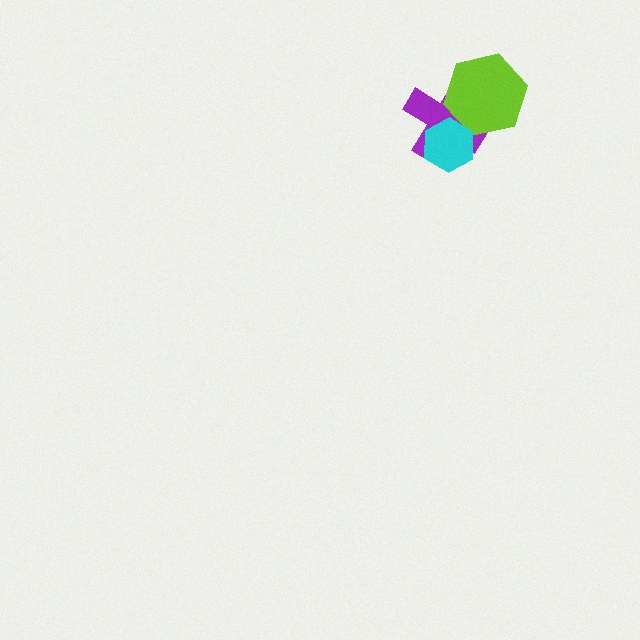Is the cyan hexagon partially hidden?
No, no other shape covers it.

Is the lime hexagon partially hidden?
Yes, it is partially covered by another shape.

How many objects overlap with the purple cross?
2 objects overlap with the purple cross.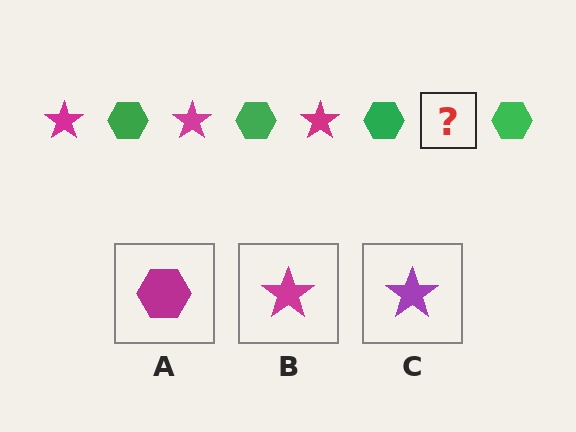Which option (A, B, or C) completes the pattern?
B.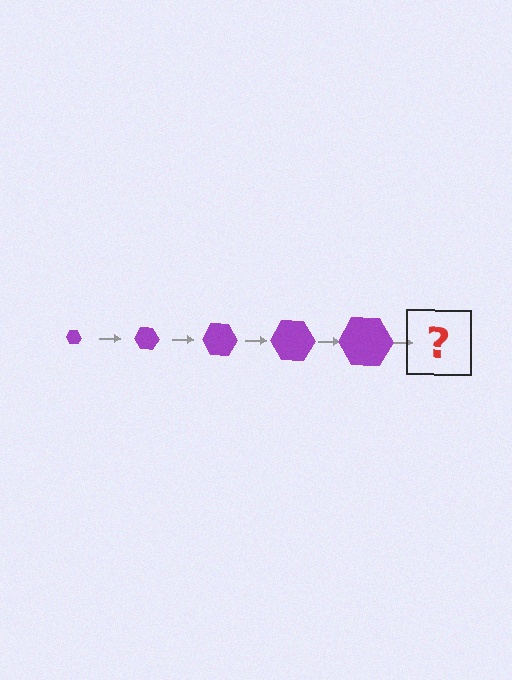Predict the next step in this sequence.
The next step is a purple hexagon, larger than the previous one.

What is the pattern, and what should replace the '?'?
The pattern is that the hexagon gets progressively larger each step. The '?' should be a purple hexagon, larger than the previous one.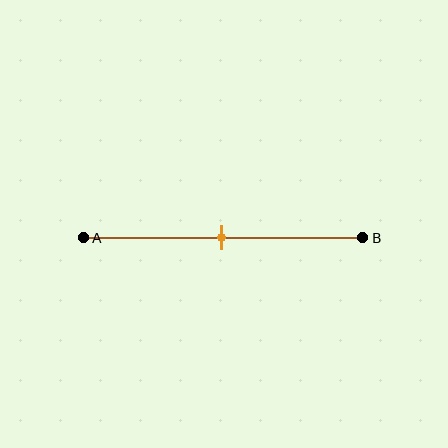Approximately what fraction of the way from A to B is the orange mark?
The orange mark is approximately 50% of the way from A to B.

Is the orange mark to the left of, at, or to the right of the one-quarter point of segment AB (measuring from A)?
The orange mark is to the right of the one-quarter point of segment AB.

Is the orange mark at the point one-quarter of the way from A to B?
No, the mark is at about 50% from A, not at the 25% one-quarter point.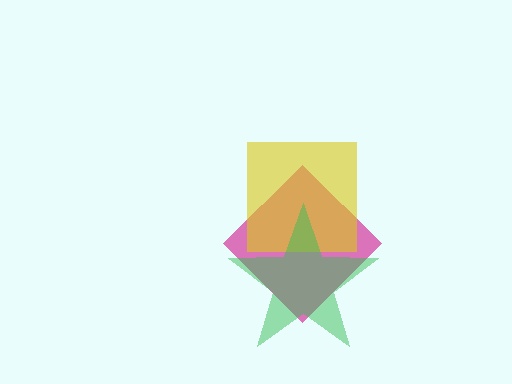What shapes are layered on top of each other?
The layered shapes are: a magenta diamond, a yellow square, a green star.